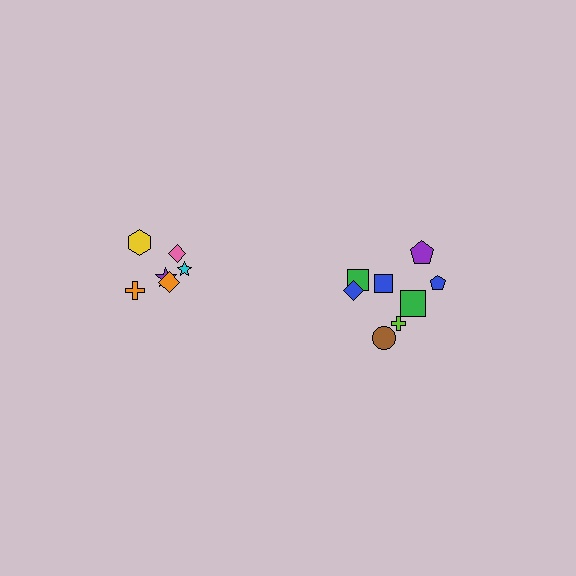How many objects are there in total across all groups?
There are 14 objects.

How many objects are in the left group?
There are 6 objects.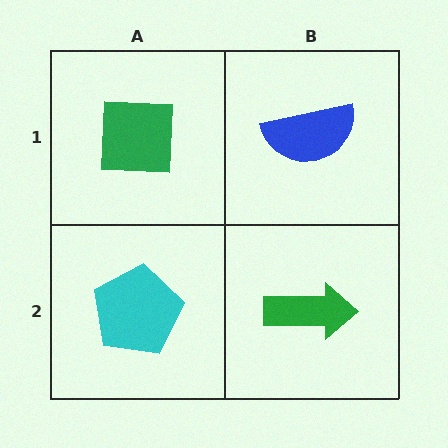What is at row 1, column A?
A green square.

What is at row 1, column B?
A blue semicircle.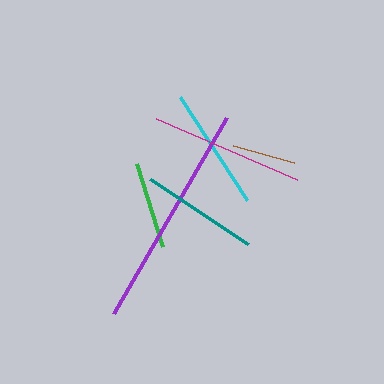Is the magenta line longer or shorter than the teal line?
The magenta line is longer than the teal line.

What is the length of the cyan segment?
The cyan segment is approximately 123 pixels long.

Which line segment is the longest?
The purple line is the longest at approximately 226 pixels.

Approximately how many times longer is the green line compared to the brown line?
The green line is approximately 1.4 times the length of the brown line.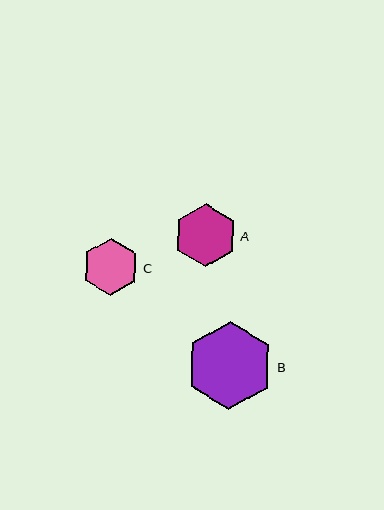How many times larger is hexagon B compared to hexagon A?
Hexagon B is approximately 1.4 times the size of hexagon A.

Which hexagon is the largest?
Hexagon B is the largest with a size of approximately 88 pixels.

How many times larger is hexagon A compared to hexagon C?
Hexagon A is approximately 1.1 times the size of hexagon C.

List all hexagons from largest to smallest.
From largest to smallest: B, A, C.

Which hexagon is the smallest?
Hexagon C is the smallest with a size of approximately 57 pixels.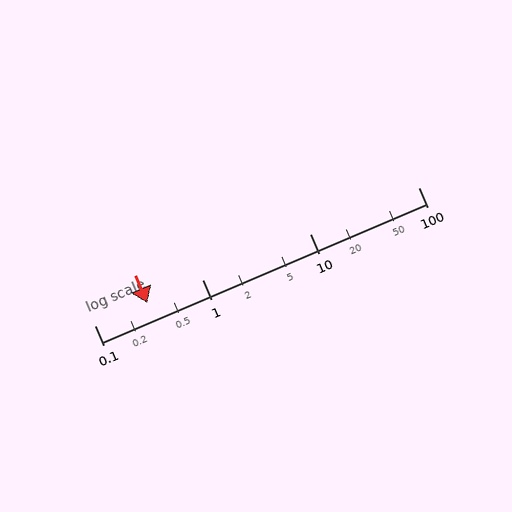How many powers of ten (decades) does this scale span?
The scale spans 3 decades, from 0.1 to 100.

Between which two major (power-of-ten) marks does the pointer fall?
The pointer is between 0.1 and 1.